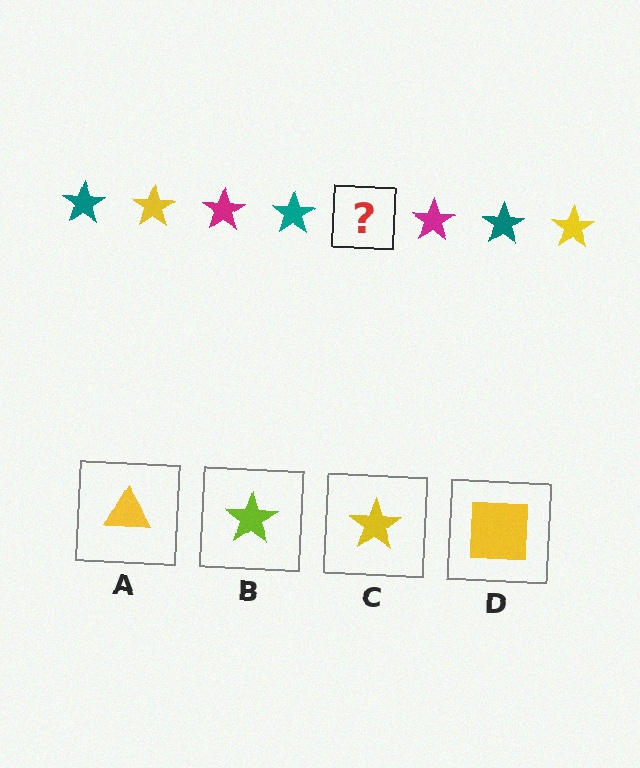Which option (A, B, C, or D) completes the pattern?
C.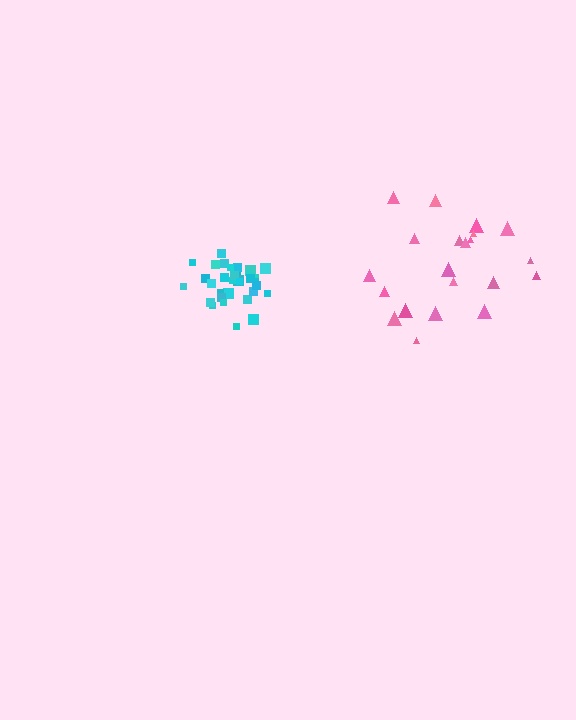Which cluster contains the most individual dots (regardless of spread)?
Cyan (34).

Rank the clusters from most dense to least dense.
cyan, pink.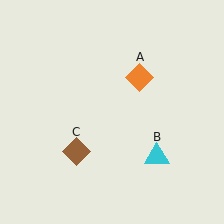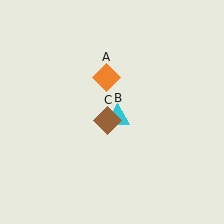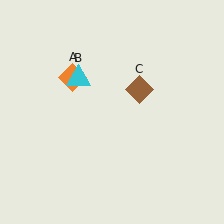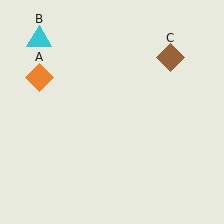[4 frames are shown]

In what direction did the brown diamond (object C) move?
The brown diamond (object C) moved up and to the right.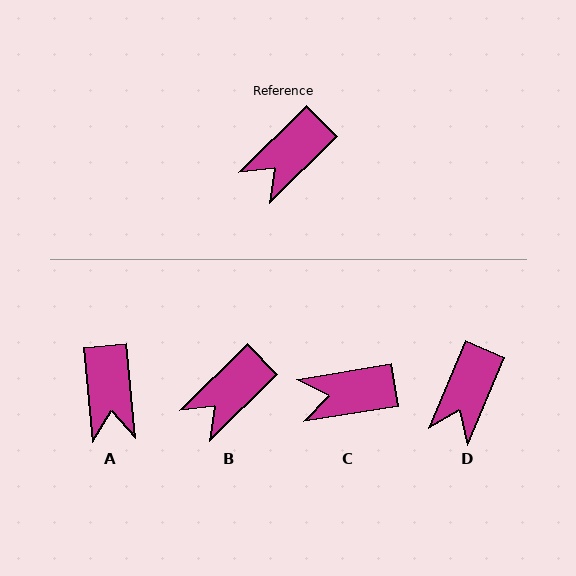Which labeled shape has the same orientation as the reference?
B.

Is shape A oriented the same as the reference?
No, it is off by about 51 degrees.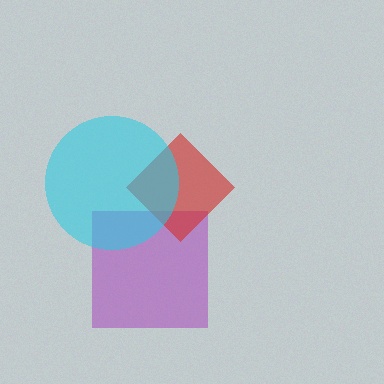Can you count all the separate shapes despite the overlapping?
Yes, there are 3 separate shapes.